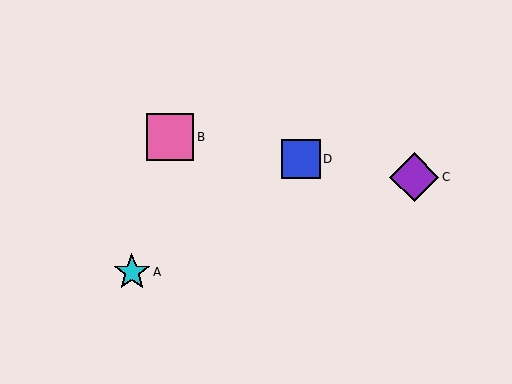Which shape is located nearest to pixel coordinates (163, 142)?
The pink square (labeled B) at (170, 137) is nearest to that location.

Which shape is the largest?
The purple diamond (labeled C) is the largest.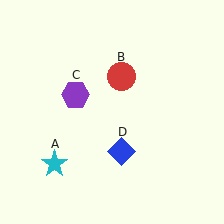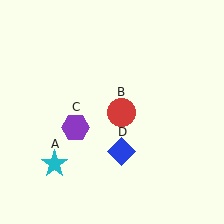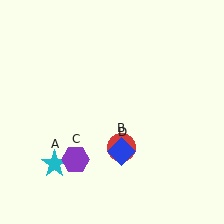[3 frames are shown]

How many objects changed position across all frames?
2 objects changed position: red circle (object B), purple hexagon (object C).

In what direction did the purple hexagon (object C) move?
The purple hexagon (object C) moved down.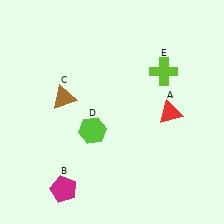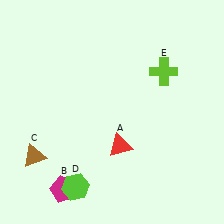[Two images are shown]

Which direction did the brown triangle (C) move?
The brown triangle (C) moved down.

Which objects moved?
The objects that moved are: the red triangle (A), the brown triangle (C), the lime hexagon (D).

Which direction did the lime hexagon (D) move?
The lime hexagon (D) moved down.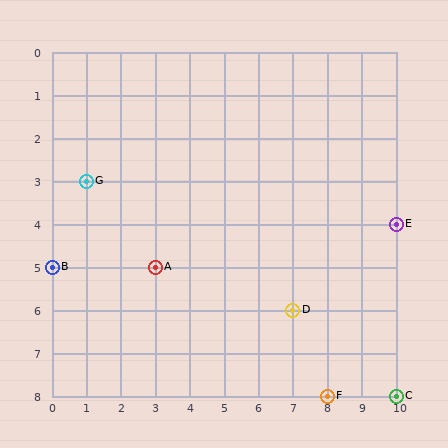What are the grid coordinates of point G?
Point G is at grid coordinates (1, 3).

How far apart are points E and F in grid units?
Points E and F are 2 columns and 4 rows apart (about 4.5 grid units diagonally).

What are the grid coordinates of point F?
Point F is at grid coordinates (8, 8).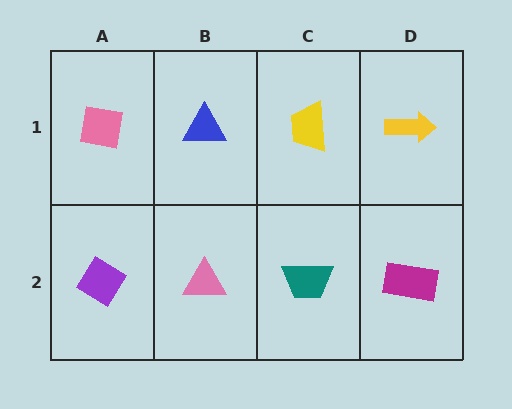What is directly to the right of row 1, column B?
A yellow trapezoid.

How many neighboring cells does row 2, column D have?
2.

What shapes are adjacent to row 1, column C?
A teal trapezoid (row 2, column C), a blue triangle (row 1, column B), a yellow arrow (row 1, column D).